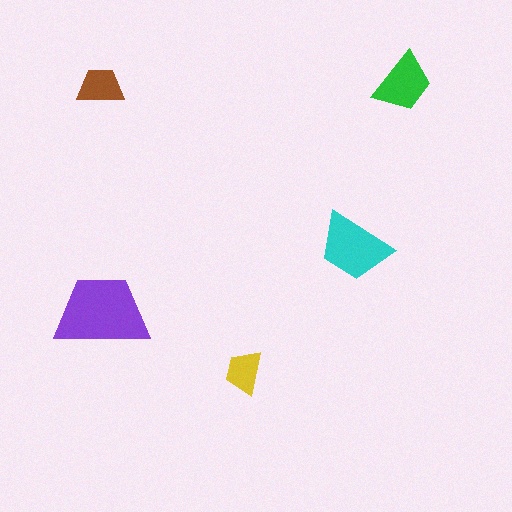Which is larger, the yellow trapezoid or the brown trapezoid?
The brown one.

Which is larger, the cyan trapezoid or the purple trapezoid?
The purple one.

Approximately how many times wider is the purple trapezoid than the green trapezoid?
About 1.5 times wider.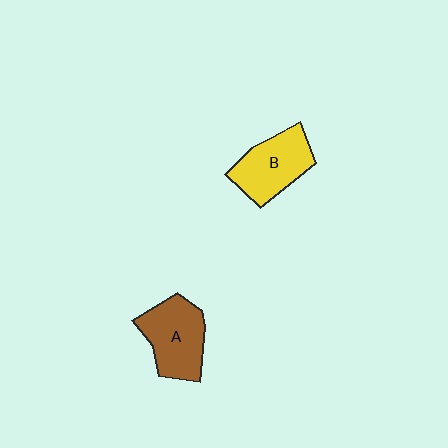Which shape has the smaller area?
Shape B (yellow).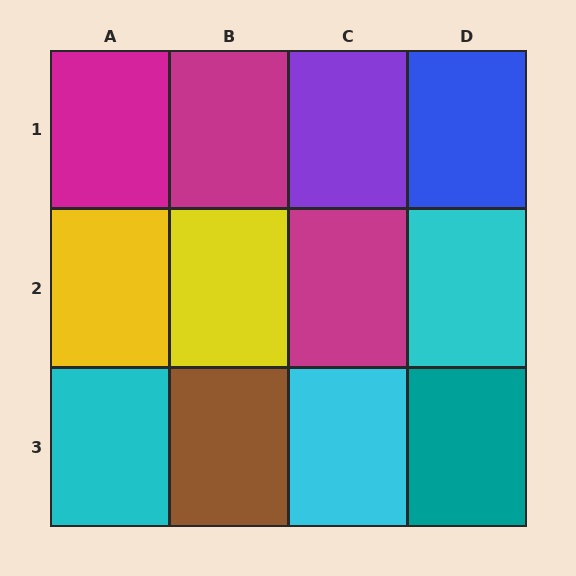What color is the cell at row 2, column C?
Magenta.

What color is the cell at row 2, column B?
Yellow.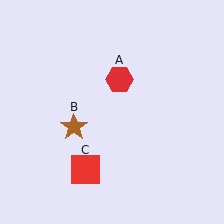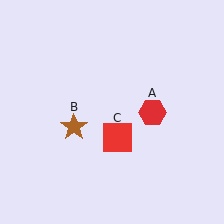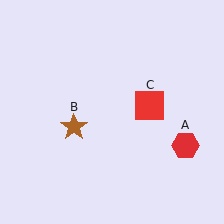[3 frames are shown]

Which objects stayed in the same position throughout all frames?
Brown star (object B) remained stationary.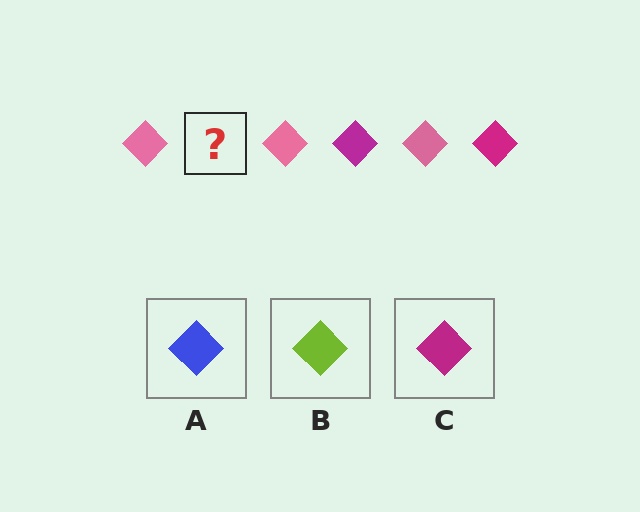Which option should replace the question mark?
Option C.